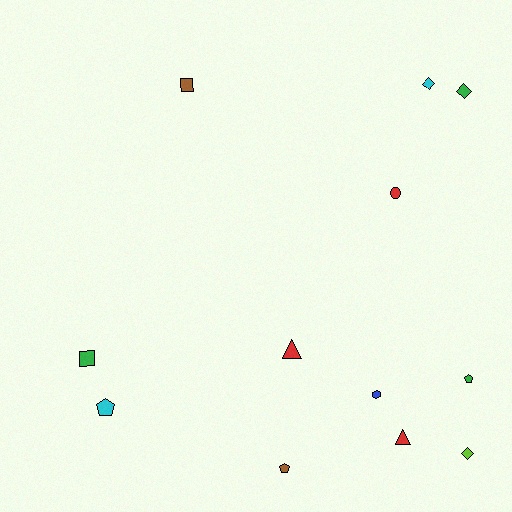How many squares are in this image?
There are 2 squares.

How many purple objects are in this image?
There are no purple objects.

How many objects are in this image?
There are 12 objects.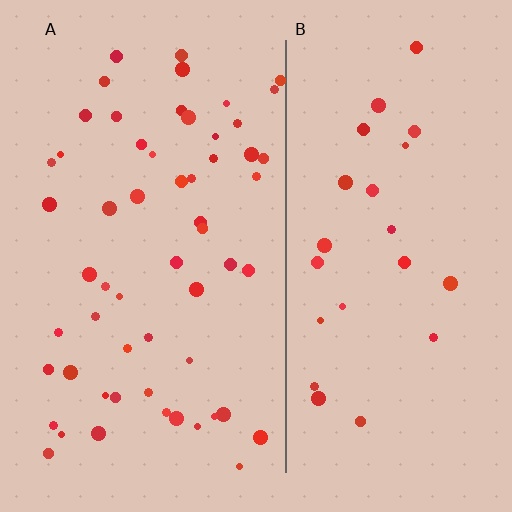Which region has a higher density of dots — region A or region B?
A (the left).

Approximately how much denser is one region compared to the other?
Approximately 2.4× — region A over region B.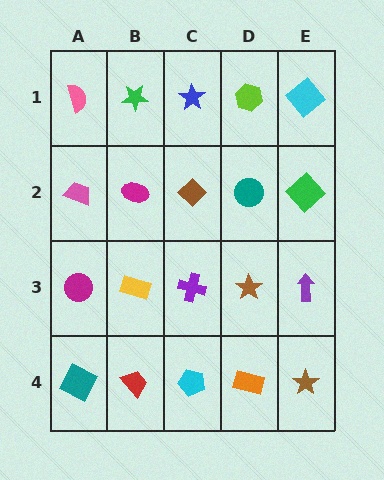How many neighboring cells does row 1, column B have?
3.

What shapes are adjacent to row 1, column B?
A magenta ellipse (row 2, column B), a pink semicircle (row 1, column A), a blue star (row 1, column C).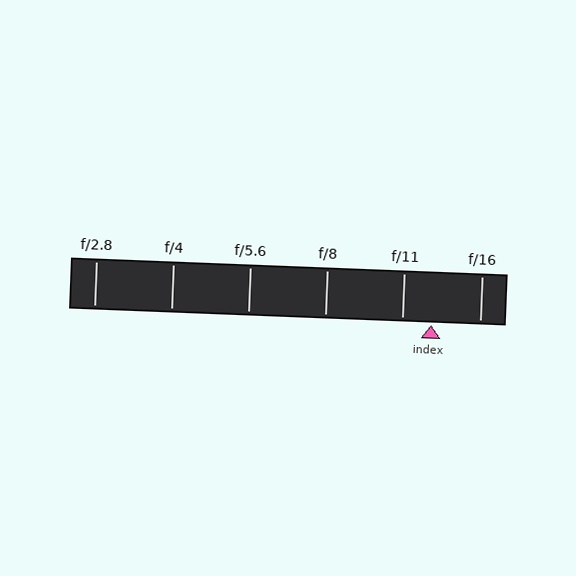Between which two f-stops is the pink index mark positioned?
The index mark is between f/11 and f/16.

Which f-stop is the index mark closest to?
The index mark is closest to f/11.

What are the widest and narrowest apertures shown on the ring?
The widest aperture shown is f/2.8 and the narrowest is f/16.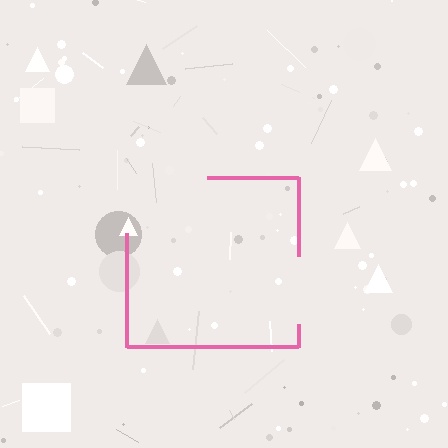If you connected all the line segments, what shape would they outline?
They would outline a square.